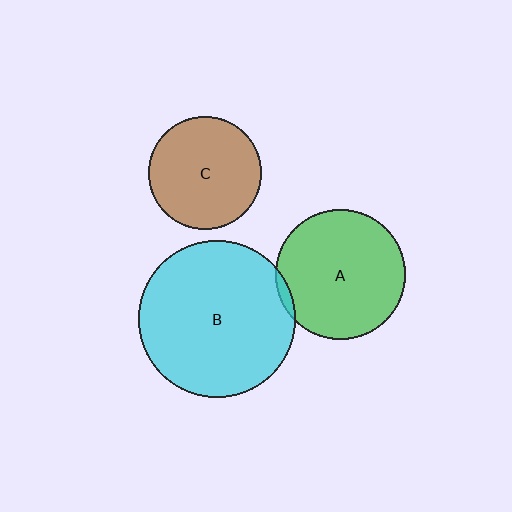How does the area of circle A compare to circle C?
Approximately 1.3 times.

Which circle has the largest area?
Circle B (cyan).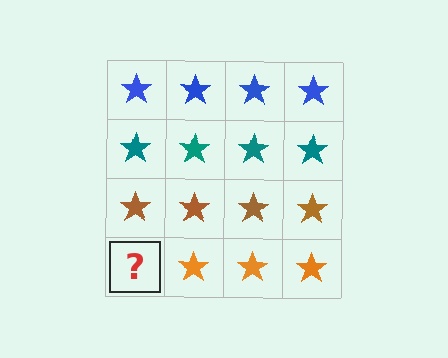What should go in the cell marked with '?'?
The missing cell should contain an orange star.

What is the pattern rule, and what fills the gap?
The rule is that each row has a consistent color. The gap should be filled with an orange star.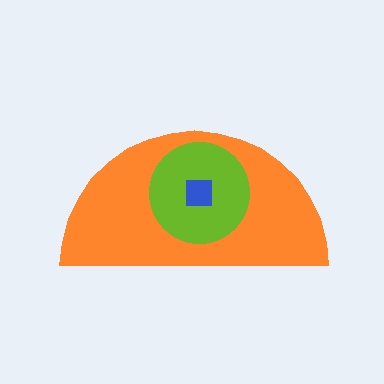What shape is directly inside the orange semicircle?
The lime circle.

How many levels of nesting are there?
3.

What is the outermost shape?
The orange semicircle.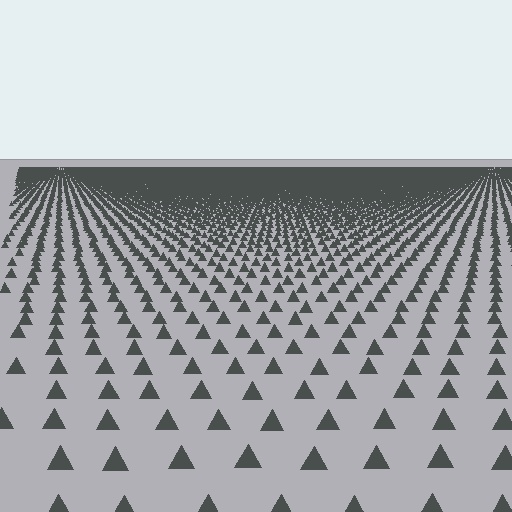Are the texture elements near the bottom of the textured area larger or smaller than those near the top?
Larger. Near the bottom, elements are closer to the viewer and appear at a bigger on-screen size.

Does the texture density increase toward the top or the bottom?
Density increases toward the top.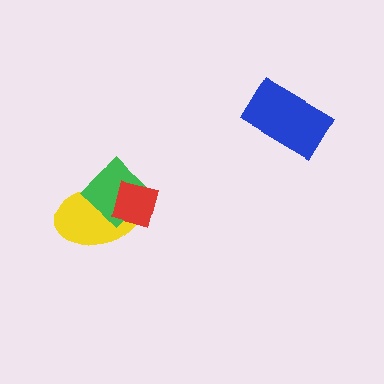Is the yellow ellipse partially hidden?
Yes, it is partially covered by another shape.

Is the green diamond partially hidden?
Yes, it is partially covered by another shape.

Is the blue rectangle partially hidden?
No, no other shape covers it.